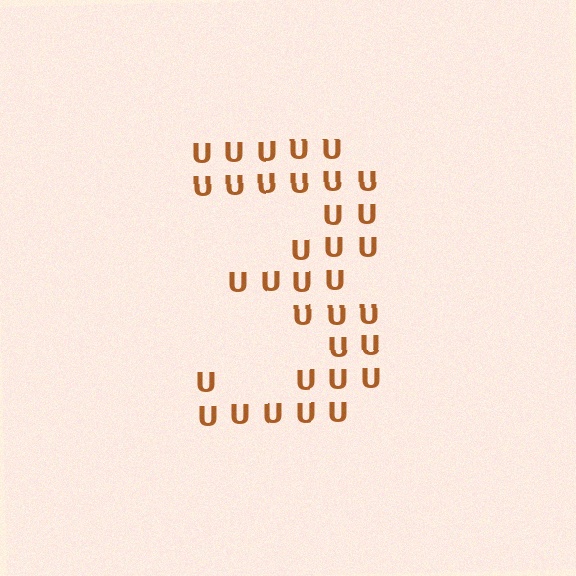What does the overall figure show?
The overall figure shows the digit 3.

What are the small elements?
The small elements are letter U's.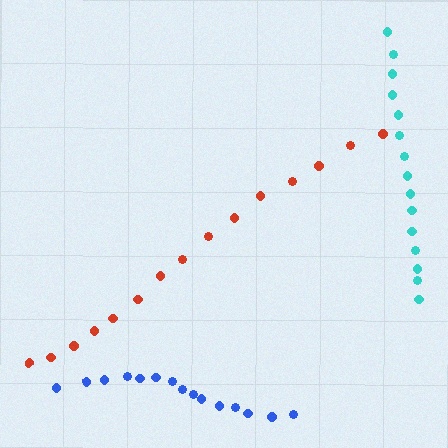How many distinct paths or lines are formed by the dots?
There are 3 distinct paths.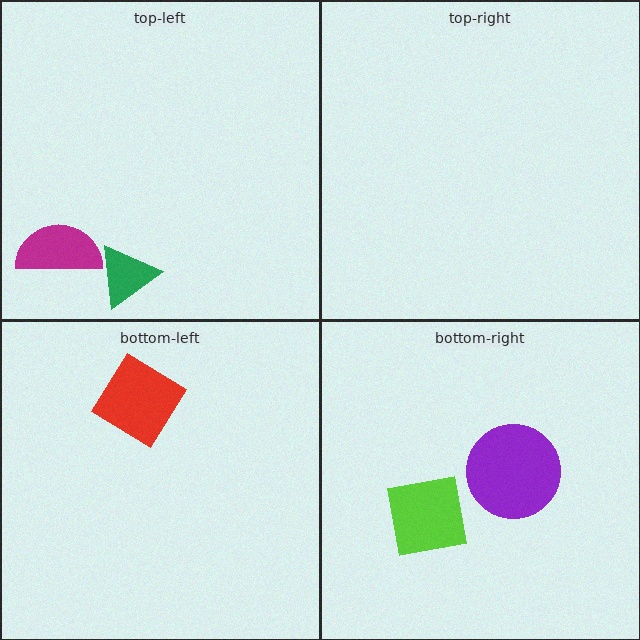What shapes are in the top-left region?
The magenta semicircle, the green triangle.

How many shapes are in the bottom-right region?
2.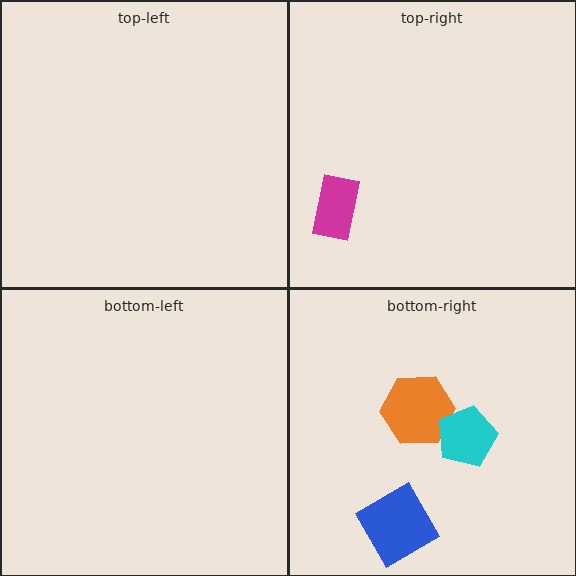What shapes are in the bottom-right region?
The orange hexagon, the cyan pentagon, the blue diamond.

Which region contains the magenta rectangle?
The top-right region.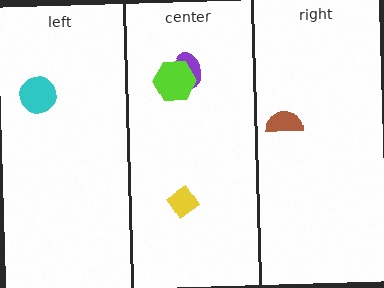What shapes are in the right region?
The brown semicircle.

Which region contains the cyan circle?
The left region.